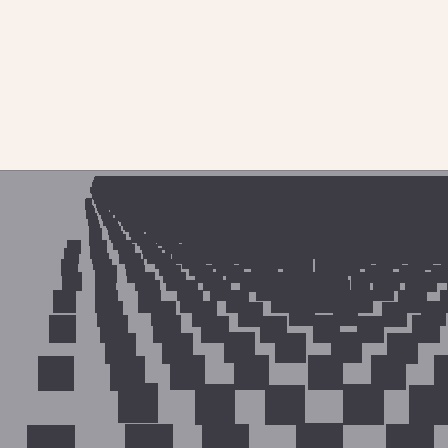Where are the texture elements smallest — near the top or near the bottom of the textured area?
Near the top.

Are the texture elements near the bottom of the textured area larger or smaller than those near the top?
Larger. Near the bottom, elements are closer to the viewer and appear at a bigger on-screen size.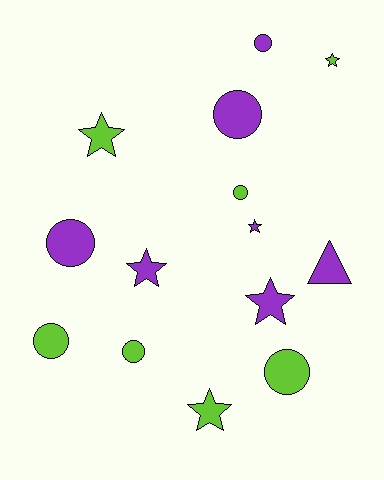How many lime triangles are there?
There are no lime triangles.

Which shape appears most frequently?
Circle, with 7 objects.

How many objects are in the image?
There are 14 objects.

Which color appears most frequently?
Purple, with 7 objects.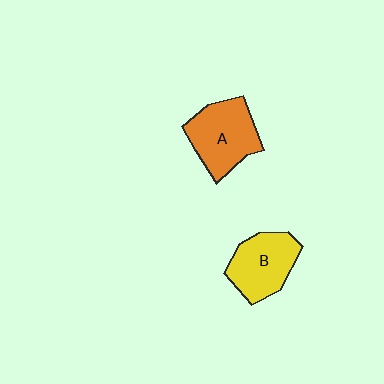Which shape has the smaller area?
Shape B (yellow).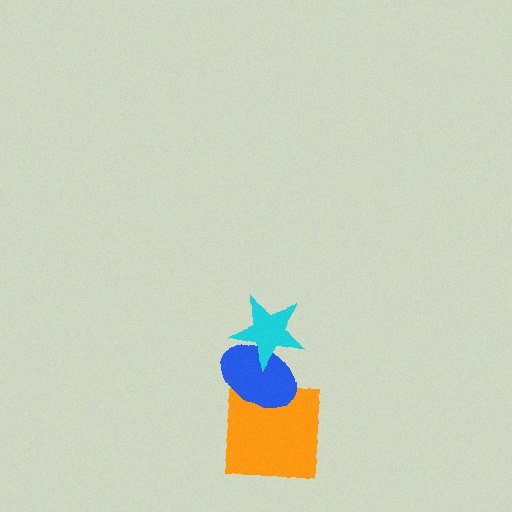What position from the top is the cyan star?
The cyan star is 1st from the top.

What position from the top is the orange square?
The orange square is 3rd from the top.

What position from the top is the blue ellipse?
The blue ellipse is 2nd from the top.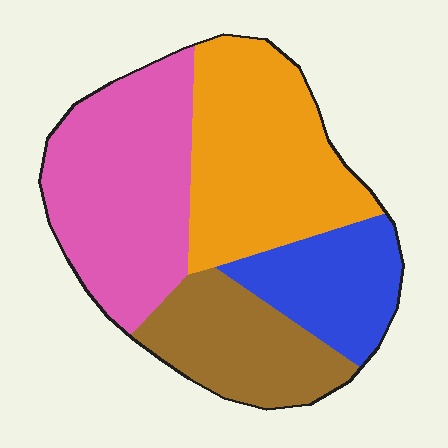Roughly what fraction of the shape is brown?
Brown takes up about one fifth (1/5) of the shape.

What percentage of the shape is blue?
Blue takes up about one sixth (1/6) of the shape.